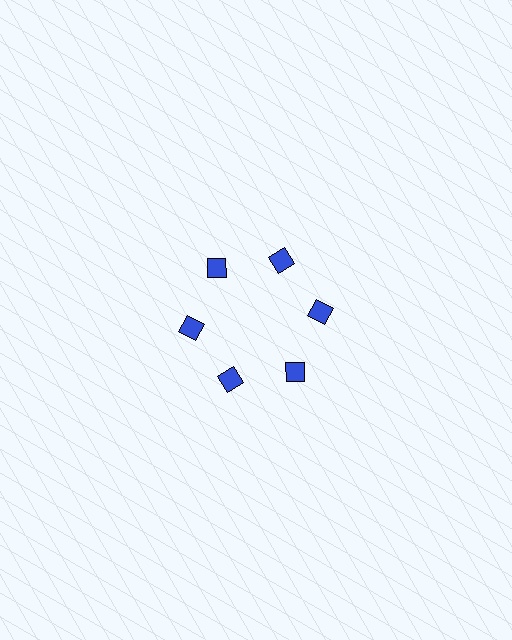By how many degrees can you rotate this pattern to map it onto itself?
The pattern maps onto itself every 60 degrees of rotation.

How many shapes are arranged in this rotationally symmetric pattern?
There are 6 shapes, arranged in 6 groups of 1.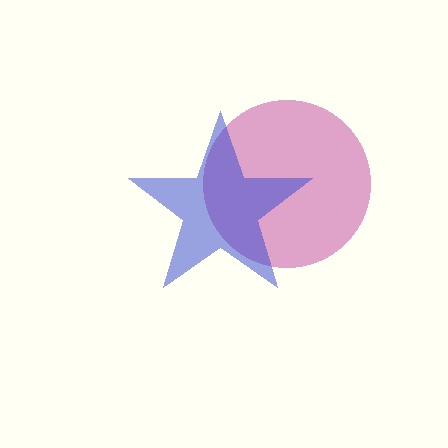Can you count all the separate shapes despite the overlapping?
Yes, there are 2 separate shapes.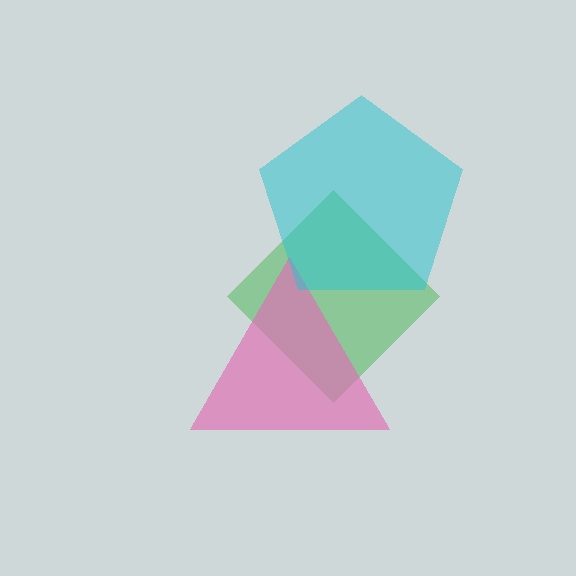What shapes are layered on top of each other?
The layered shapes are: a green diamond, a pink triangle, a cyan pentagon.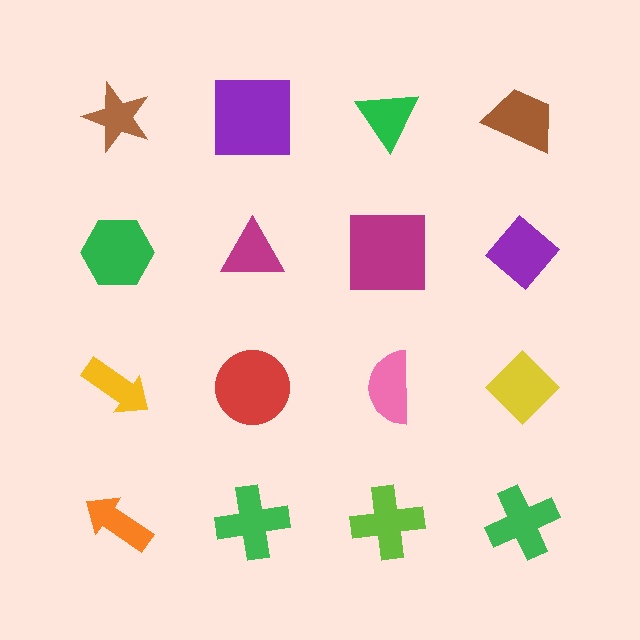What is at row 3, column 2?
A red circle.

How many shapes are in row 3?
4 shapes.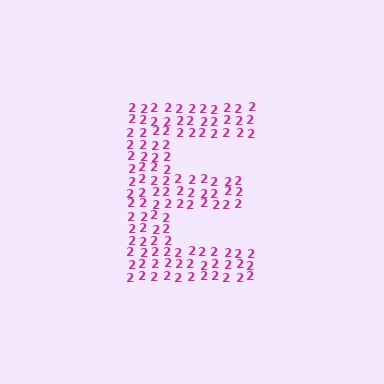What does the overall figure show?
The overall figure shows the letter E.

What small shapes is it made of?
It is made of small digit 2's.